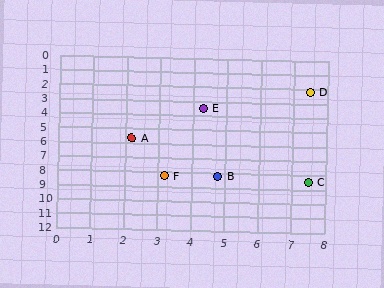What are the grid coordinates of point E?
Point E is at approximately (4.3, 3.5).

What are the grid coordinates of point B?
Point B is at approximately (4.8, 8.2).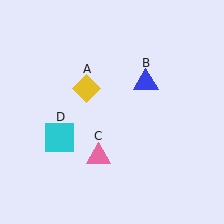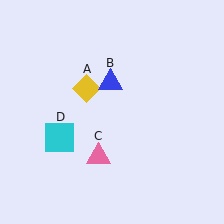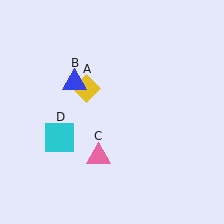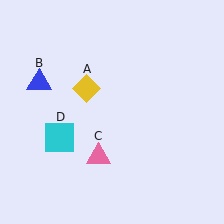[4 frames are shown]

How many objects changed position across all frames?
1 object changed position: blue triangle (object B).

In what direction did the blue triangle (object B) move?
The blue triangle (object B) moved left.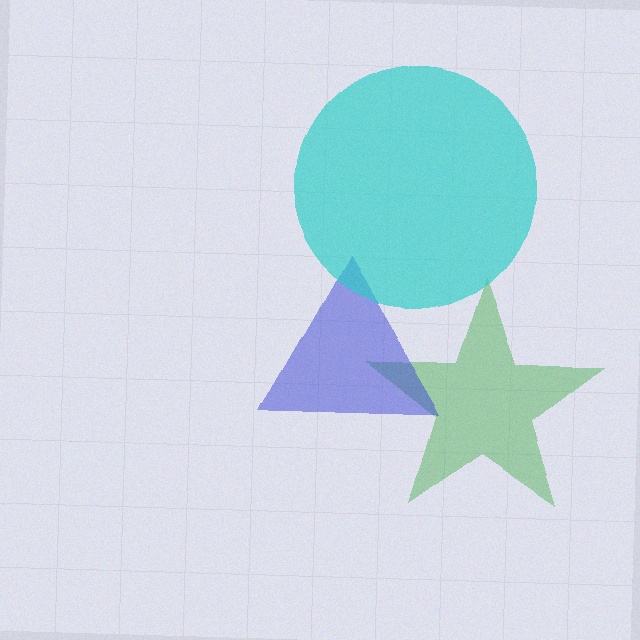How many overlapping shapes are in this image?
There are 3 overlapping shapes in the image.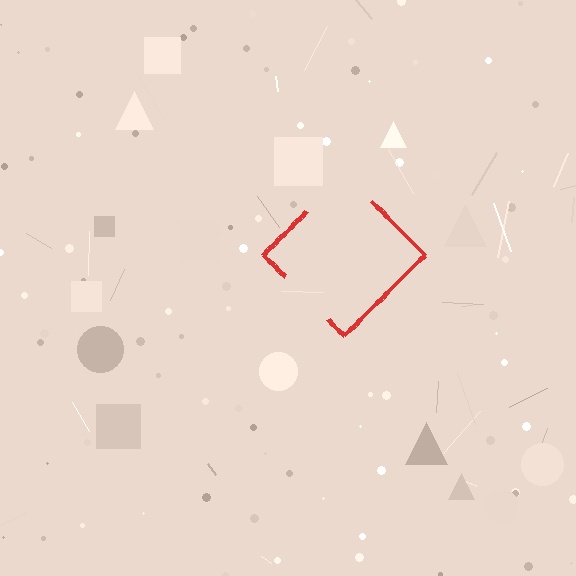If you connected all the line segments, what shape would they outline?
They would outline a diamond.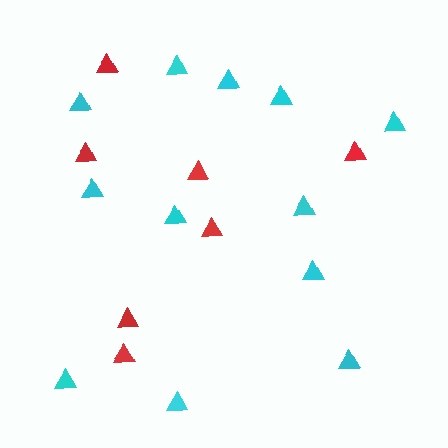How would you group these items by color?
There are 2 groups: one group of cyan triangles (12) and one group of red triangles (7).